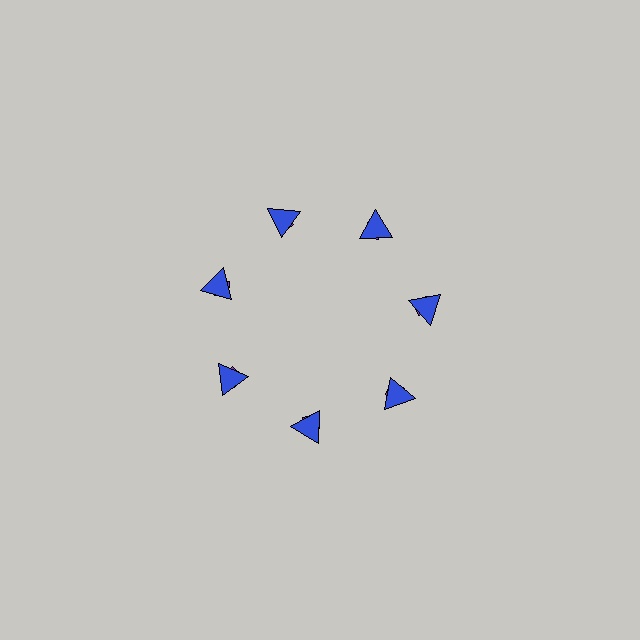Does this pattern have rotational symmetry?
Yes, this pattern has 7-fold rotational symmetry. It looks the same after rotating 51 degrees around the center.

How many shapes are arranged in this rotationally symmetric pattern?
There are 14 shapes, arranged in 7 groups of 2.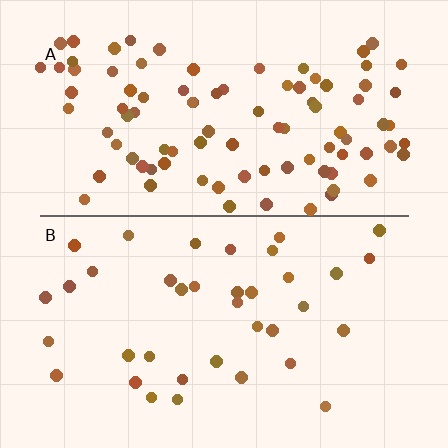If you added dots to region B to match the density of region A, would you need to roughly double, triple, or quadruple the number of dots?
Approximately triple.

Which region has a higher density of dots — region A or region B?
A (the top).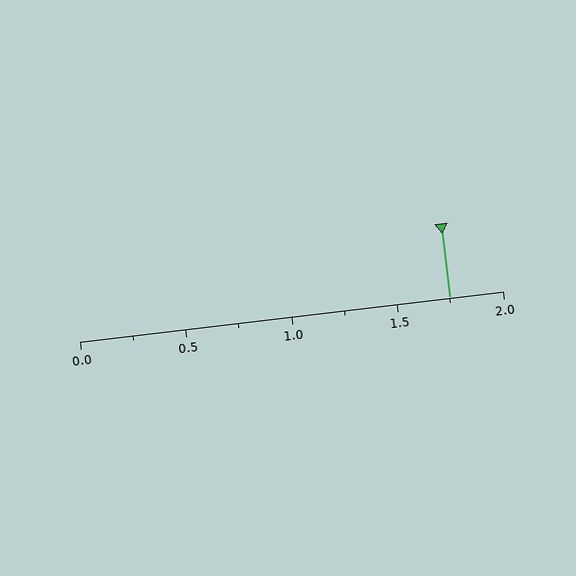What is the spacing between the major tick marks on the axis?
The major ticks are spaced 0.5 apart.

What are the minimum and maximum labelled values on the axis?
The axis runs from 0.0 to 2.0.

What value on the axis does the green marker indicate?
The marker indicates approximately 1.75.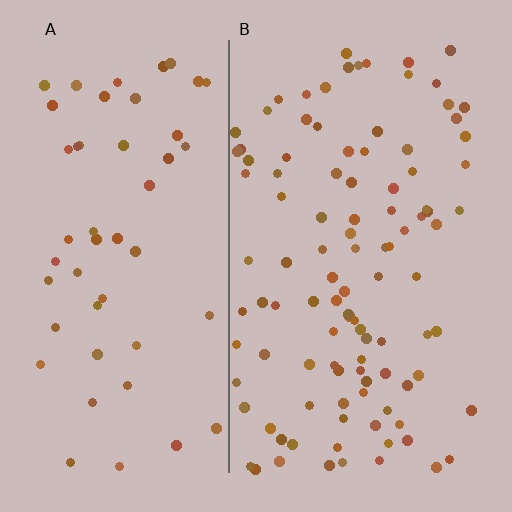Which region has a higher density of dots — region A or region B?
B (the right).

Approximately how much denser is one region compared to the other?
Approximately 2.1× — region B over region A.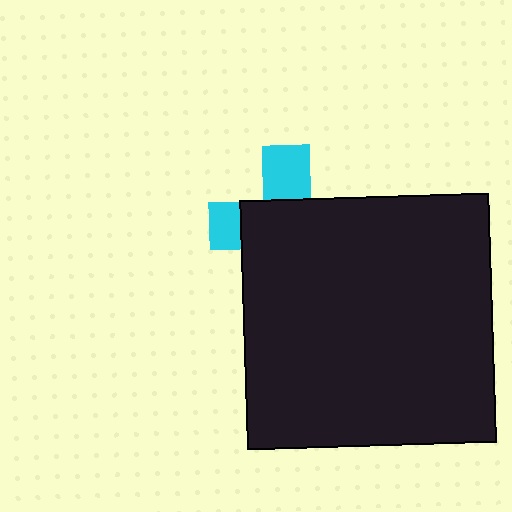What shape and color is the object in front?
The object in front is a black square.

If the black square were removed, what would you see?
You would see the complete cyan cross.